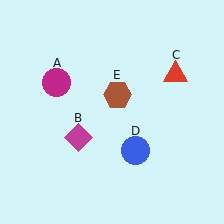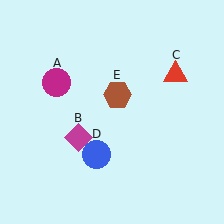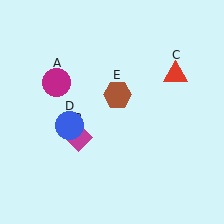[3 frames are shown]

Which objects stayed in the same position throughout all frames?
Magenta circle (object A) and magenta diamond (object B) and red triangle (object C) and brown hexagon (object E) remained stationary.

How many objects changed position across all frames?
1 object changed position: blue circle (object D).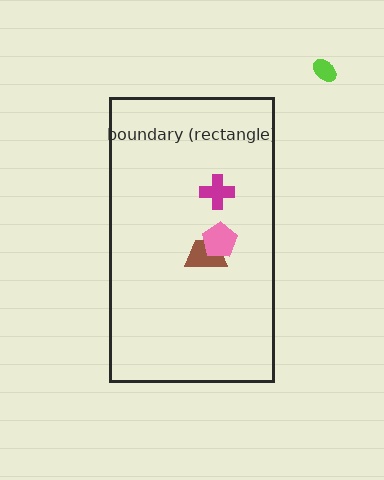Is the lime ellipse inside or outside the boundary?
Outside.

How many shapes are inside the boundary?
3 inside, 1 outside.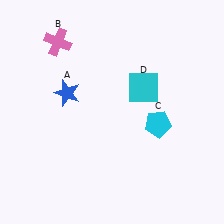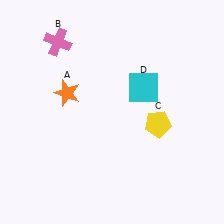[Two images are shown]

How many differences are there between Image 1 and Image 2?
There are 2 differences between the two images.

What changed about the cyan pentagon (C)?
In Image 1, C is cyan. In Image 2, it changed to yellow.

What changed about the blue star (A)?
In Image 1, A is blue. In Image 2, it changed to orange.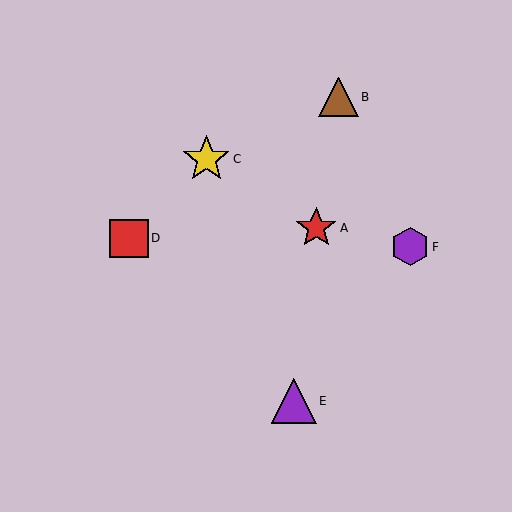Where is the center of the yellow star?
The center of the yellow star is at (206, 159).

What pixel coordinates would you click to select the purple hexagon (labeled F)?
Click at (410, 247) to select the purple hexagon F.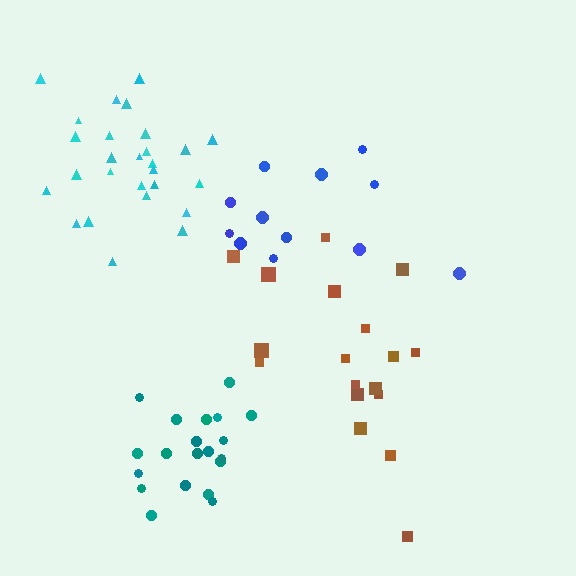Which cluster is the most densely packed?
Cyan.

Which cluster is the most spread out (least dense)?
Blue.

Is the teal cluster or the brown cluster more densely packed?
Teal.